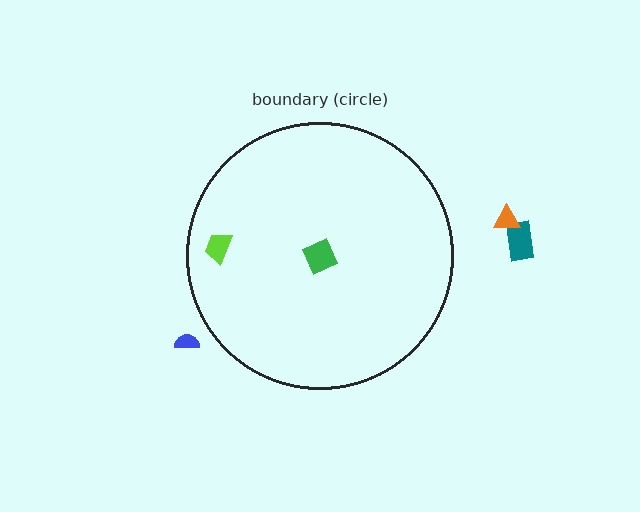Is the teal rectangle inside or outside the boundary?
Outside.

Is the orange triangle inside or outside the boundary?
Outside.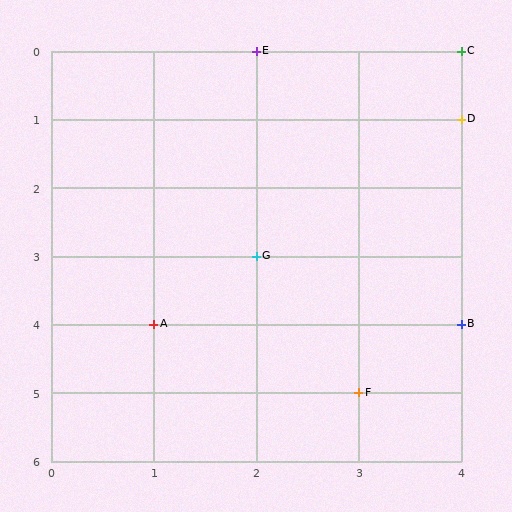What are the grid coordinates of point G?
Point G is at grid coordinates (2, 3).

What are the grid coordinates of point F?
Point F is at grid coordinates (3, 5).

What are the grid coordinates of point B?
Point B is at grid coordinates (4, 4).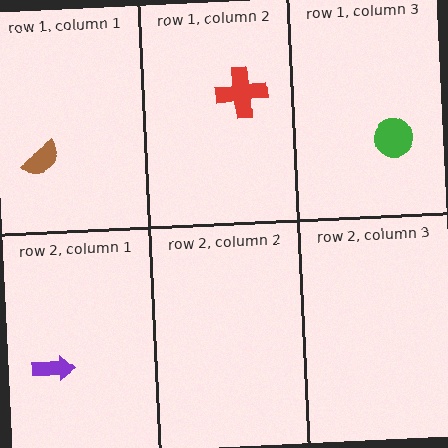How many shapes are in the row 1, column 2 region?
1.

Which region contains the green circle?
The row 1, column 3 region.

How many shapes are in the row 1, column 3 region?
1.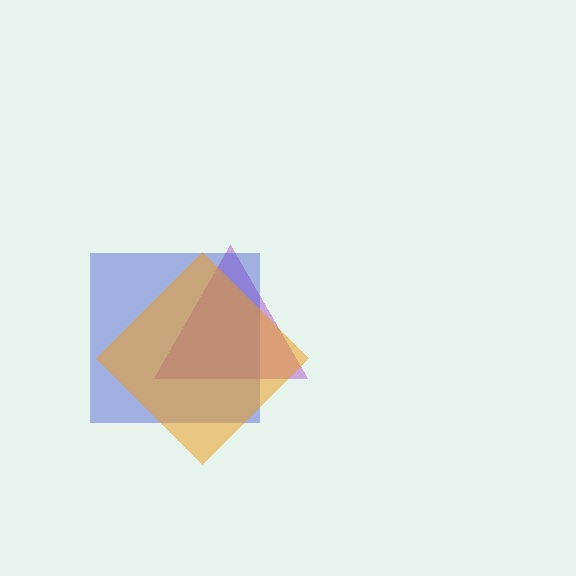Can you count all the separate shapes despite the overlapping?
Yes, there are 3 separate shapes.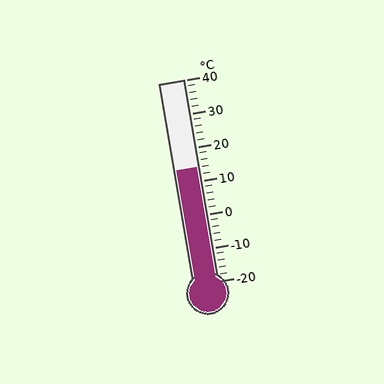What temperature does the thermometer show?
The thermometer shows approximately 14°C.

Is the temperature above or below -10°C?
The temperature is above -10°C.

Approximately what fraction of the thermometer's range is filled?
The thermometer is filled to approximately 55% of its range.